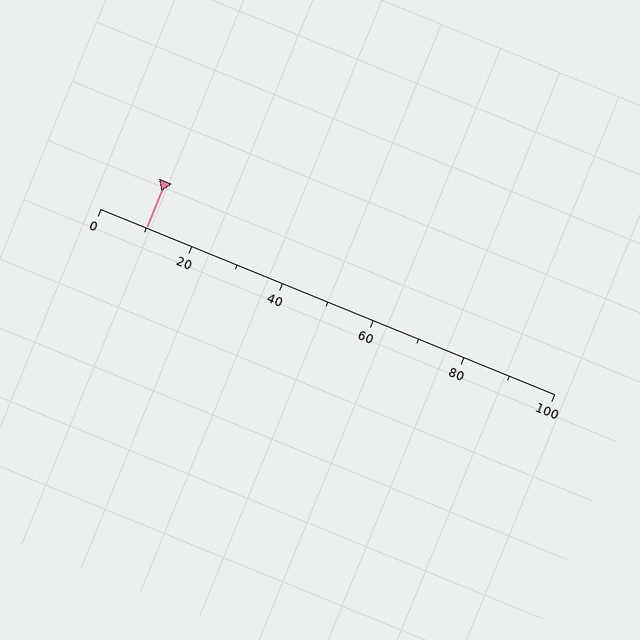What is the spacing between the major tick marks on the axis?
The major ticks are spaced 20 apart.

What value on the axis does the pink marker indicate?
The marker indicates approximately 10.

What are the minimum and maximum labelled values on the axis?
The axis runs from 0 to 100.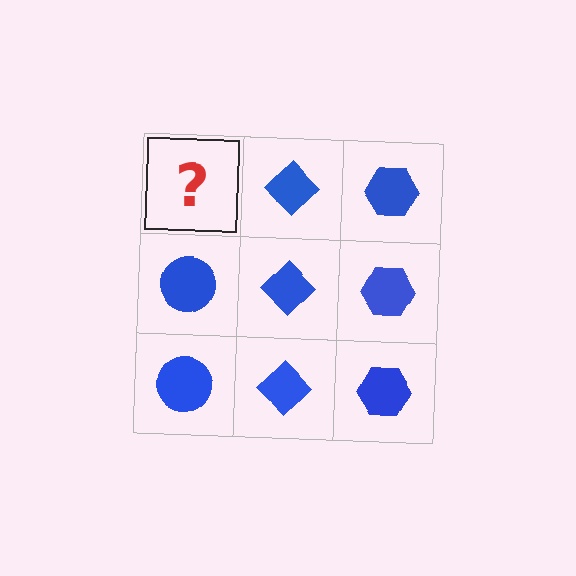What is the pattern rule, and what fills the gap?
The rule is that each column has a consistent shape. The gap should be filled with a blue circle.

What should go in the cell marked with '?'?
The missing cell should contain a blue circle.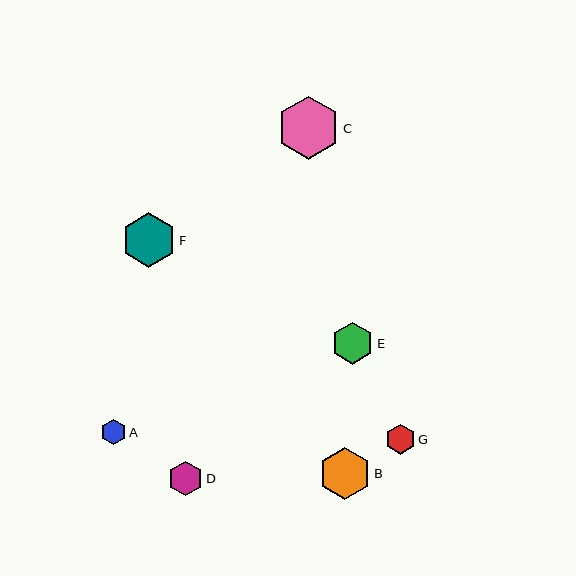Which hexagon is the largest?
Hexagon C is the largest with a size of approximately 63 pixels.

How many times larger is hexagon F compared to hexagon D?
Hexagon F is approximately 1.6 times the size of hexagon D.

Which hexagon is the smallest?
Hexagon A is the smallest with a size of approximately 26 pixels.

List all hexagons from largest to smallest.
From largest to smallest: C, F, B, E, D, G, A.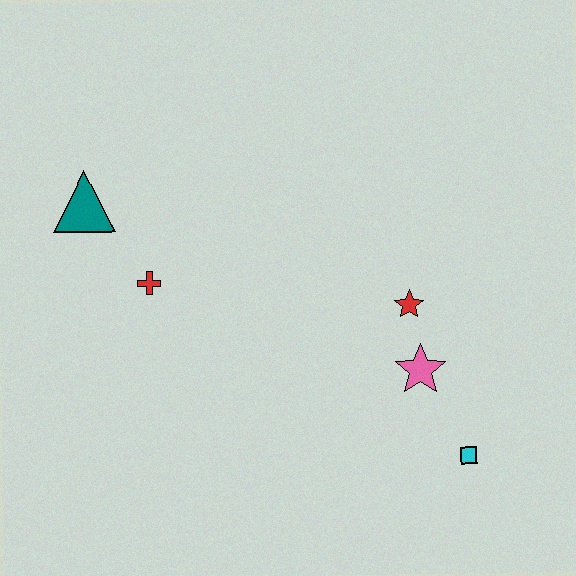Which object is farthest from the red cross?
The cyan square is farthest from the red cross.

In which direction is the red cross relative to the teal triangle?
The red cross is below the teal triangle.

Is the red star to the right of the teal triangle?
Yes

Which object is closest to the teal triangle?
The red cross is closest to the teal triangle.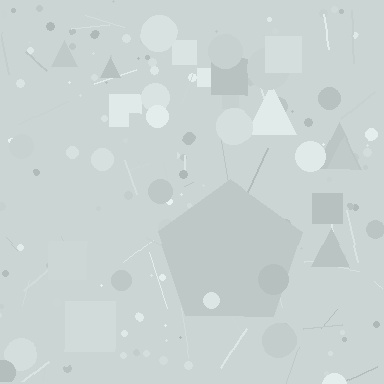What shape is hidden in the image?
A pentagon is hidden in the image.